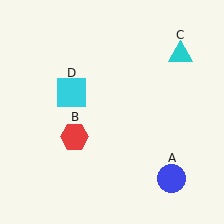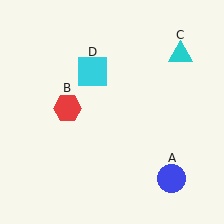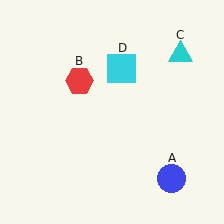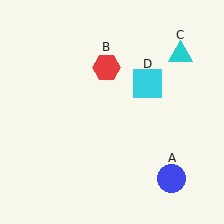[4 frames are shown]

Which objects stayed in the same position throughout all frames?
Blue circle (object A) and cyan triangle (object C) remained stationary.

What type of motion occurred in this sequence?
The red hexagon (object B), cyan square (object D) rotated clockwise around the center of the scene.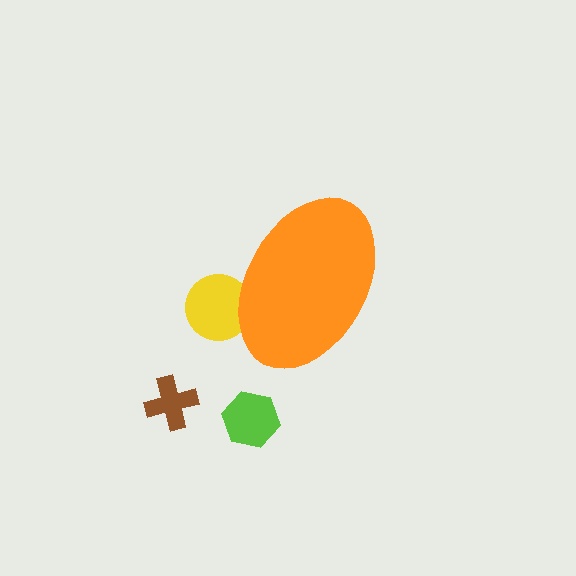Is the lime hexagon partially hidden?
No, the lime hexagon is fully visible.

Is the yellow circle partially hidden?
Yes, the yellow circle is partially hidden behind the orange ellipse.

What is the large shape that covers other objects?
An orange ellipse.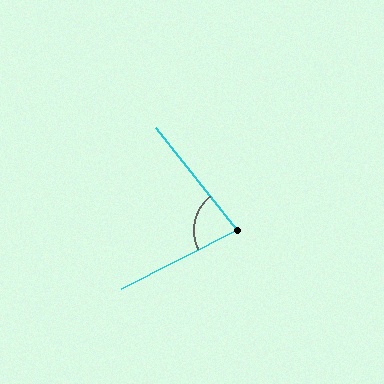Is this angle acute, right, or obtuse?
It is acute.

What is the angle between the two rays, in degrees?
Approximately 78 degrees.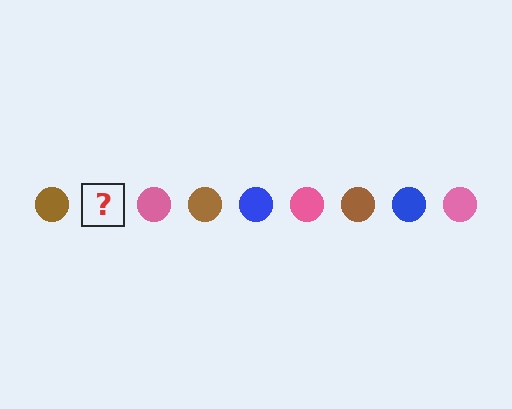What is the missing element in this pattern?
The missing element is a blue circle.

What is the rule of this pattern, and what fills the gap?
The rule is that the pattern cycles through brown, blue, pink circles. The gap should be filled with a blue circle.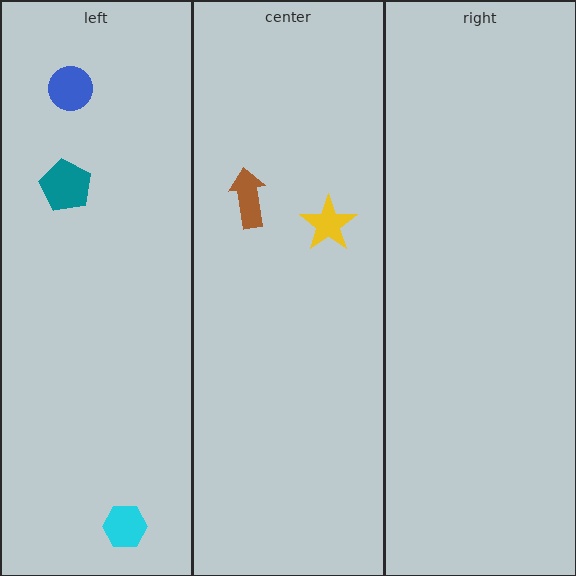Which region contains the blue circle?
The left region.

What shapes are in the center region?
The yellow star, the brown arrow.